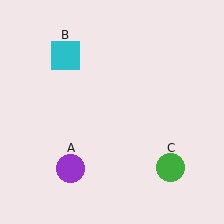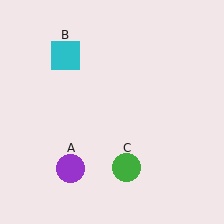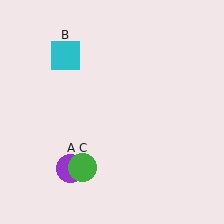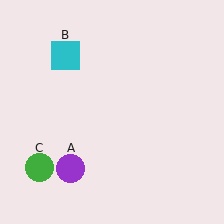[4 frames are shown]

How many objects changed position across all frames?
1 object changed position: green circle (object C).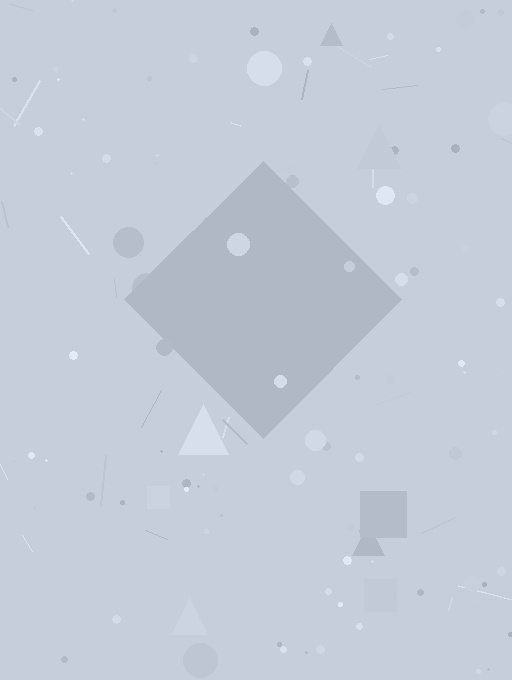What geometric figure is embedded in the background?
A diamond is embedded in the background.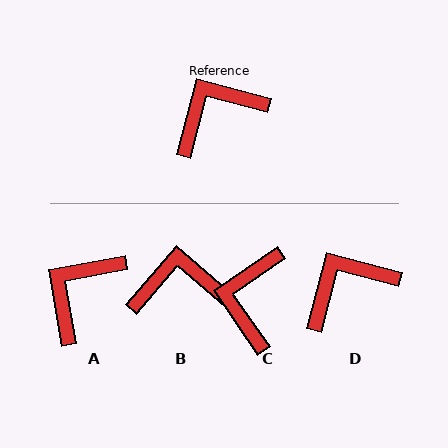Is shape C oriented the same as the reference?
No, it is off by about 50 degrees.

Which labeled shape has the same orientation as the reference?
D.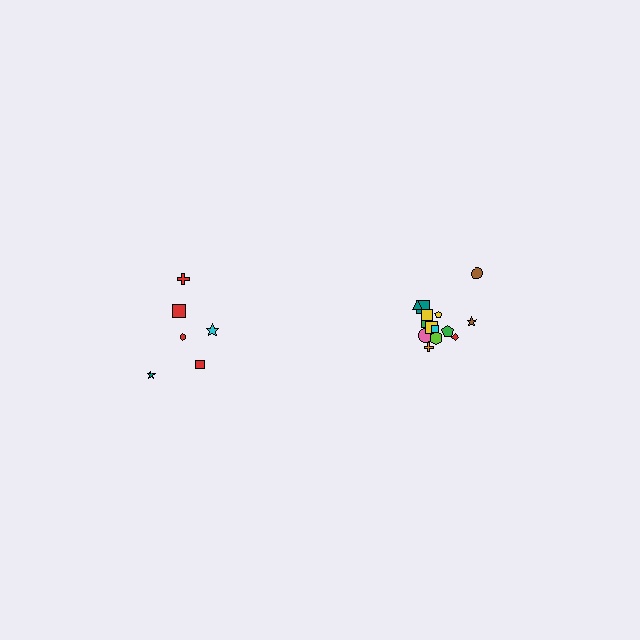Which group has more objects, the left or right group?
The right group.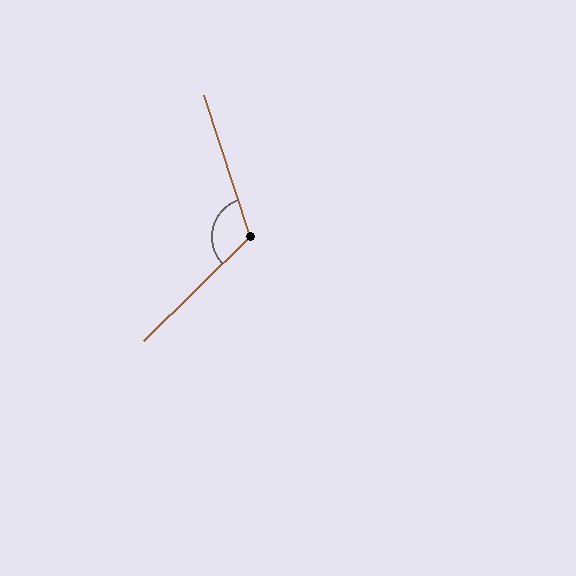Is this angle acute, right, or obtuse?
It is obtuse.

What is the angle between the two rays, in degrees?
Approximately 116 degrees.